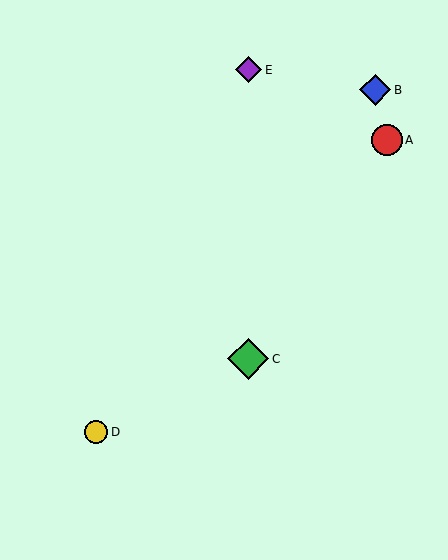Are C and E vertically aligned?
Yes, both are at x≈248.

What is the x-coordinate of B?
Object B is at x≈375.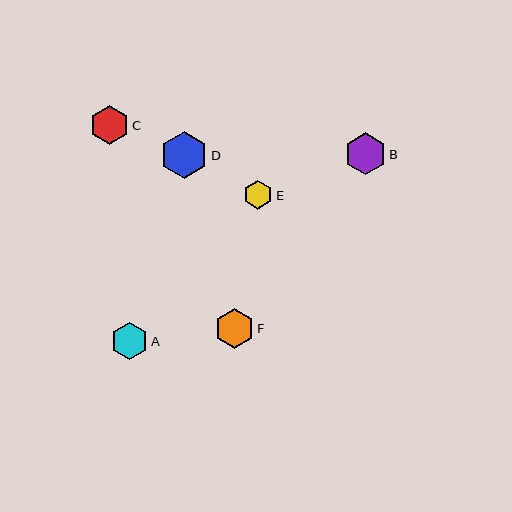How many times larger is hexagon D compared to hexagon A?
Hexagon D is approximately 1.3 times the size of hexagon A.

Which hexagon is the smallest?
Hexagon E is the smallest with a size of approximately 29 pixels.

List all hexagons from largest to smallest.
From largest to smallest: D, B, F, C, A, E.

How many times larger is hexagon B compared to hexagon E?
Hexagon B is approximately 1.4 times the size of hexagon E.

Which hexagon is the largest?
Hexagon D is the largest with a size of approximately 47 pixels.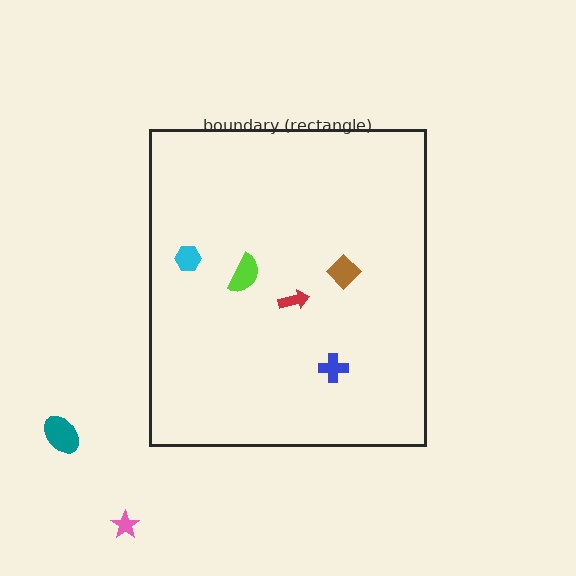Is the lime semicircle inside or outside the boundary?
Inside.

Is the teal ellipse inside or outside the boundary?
Outside.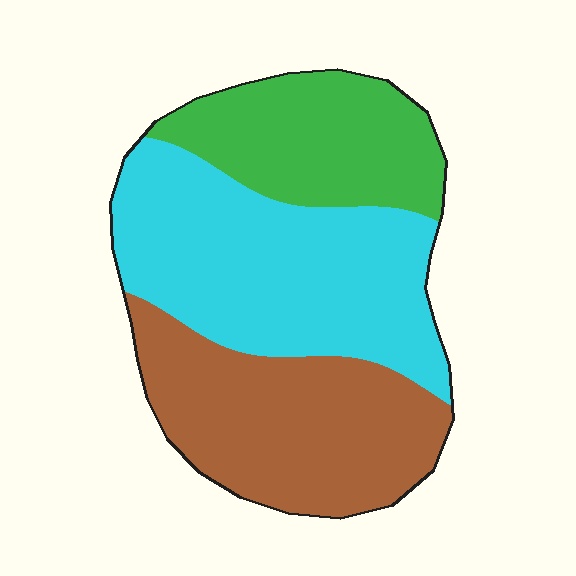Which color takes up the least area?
Green, at roughly 25%.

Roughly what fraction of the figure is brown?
Brown takes up about one third (1/3) of the figure.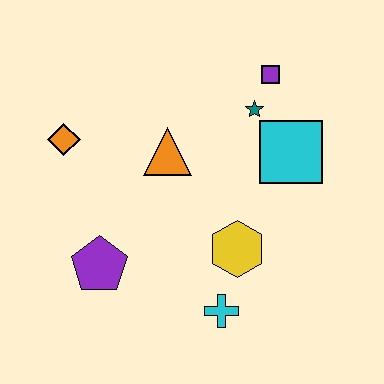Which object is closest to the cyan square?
The teal star is closest to the cyan square.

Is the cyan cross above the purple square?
No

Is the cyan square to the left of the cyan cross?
No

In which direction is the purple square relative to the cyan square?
The purple square is above the cyan square.